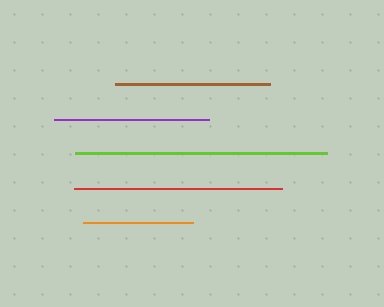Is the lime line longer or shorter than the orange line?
The lime line is longer than the orange line.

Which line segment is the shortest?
The orange line is the shortest at approximately 110 pixels.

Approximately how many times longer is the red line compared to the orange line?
The red line is approximately 1.9 times the length of the orange line.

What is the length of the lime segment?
The lime segment is approximately 252 pixels long.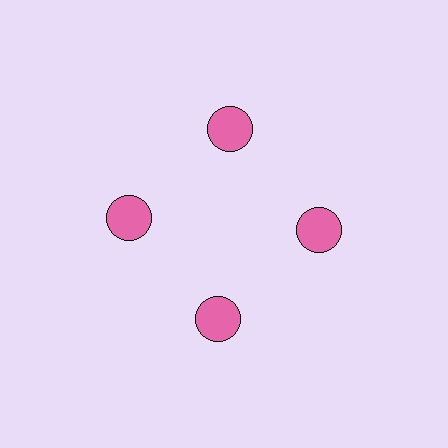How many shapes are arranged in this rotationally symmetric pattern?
There are 4 shapes, arranged in 4 groups of 1.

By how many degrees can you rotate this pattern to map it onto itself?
The pattern maps onto itself every 90 degrees of rotation.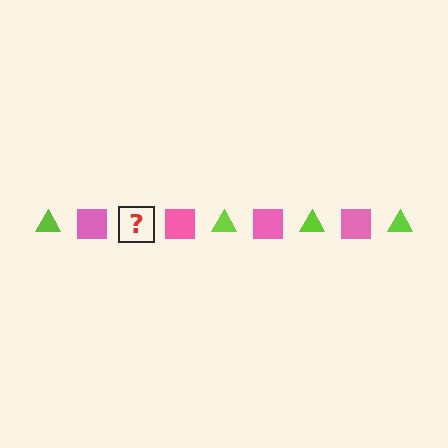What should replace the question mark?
The question mark should be replaced with a lime triangle.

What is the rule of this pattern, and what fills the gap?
The rule is that the pattern alternates between lime triangle and pink square. The gap should be filled with a lime triangle.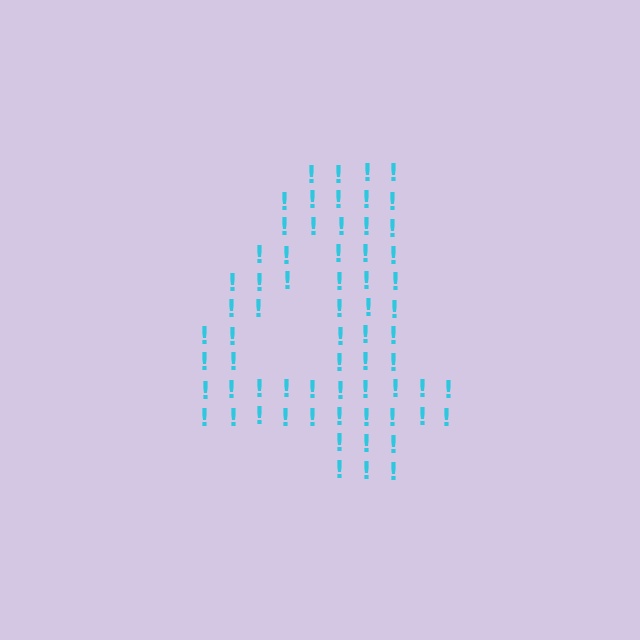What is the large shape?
The large shape is the digit 4.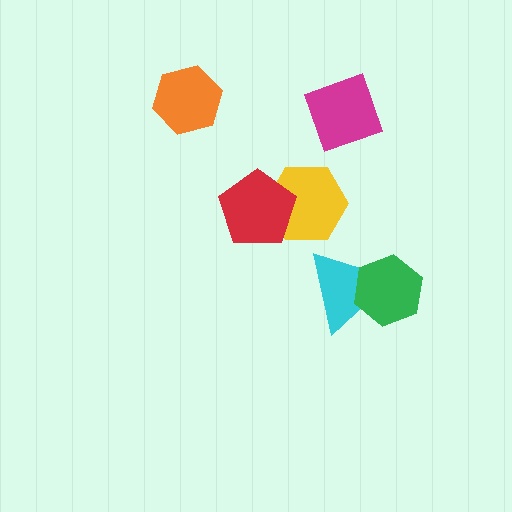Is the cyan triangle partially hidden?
Yes, it is partially covered by another shape.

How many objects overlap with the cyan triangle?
1 object overlaps with the cyan triangle.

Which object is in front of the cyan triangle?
The green hexagon is in front of the cyan triangle.